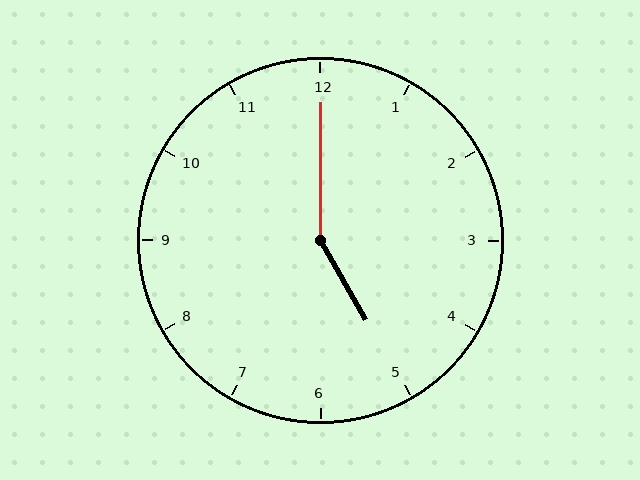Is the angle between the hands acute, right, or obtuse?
It is obtuse.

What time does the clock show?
5:00.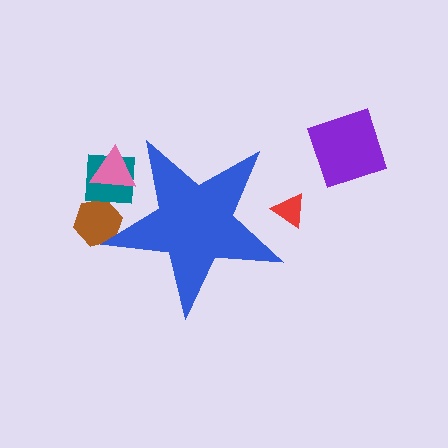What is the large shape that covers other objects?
A blue star.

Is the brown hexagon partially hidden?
Yes, the brown hexagon is partially hidden behind the blue star.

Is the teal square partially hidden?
Yes, the teal square is partially hidden behind the blue star.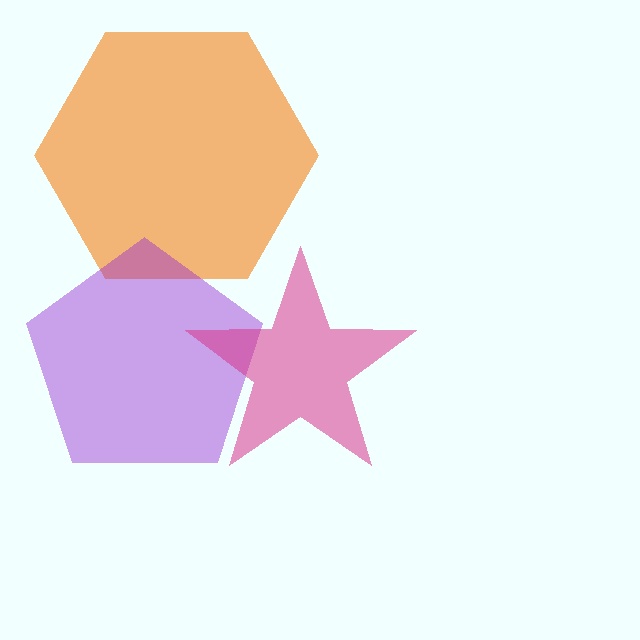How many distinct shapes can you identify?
There are 3 distinct shapes: an orange hexagon, a purple pentagon, a magenta star.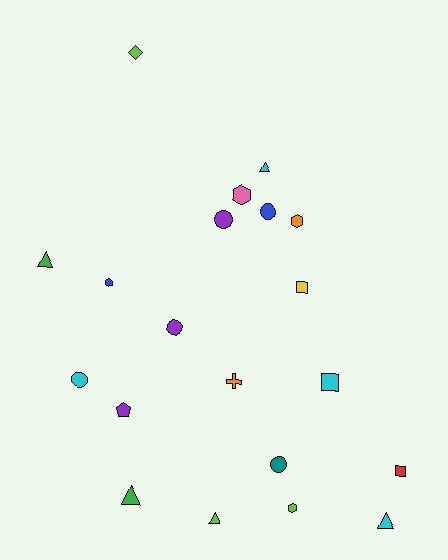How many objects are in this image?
There are 20 objects.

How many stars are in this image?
There are no stars.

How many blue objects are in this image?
There are 2 blue objects.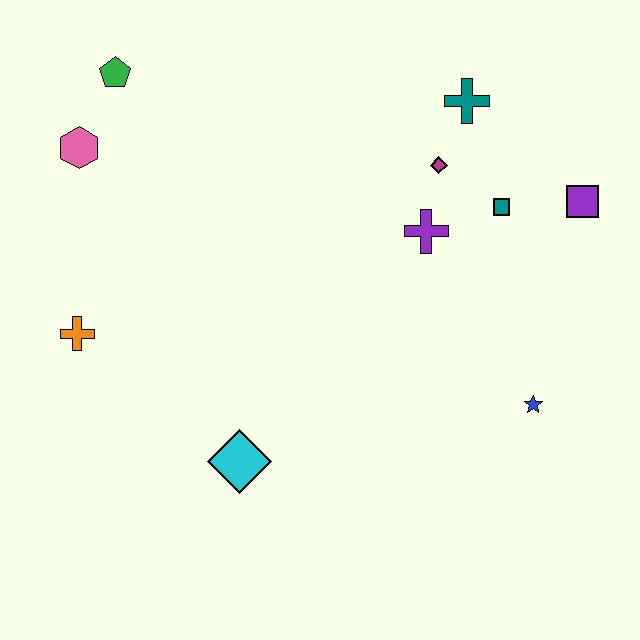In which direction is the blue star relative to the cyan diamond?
The blue star is to the right of the cyan diamond.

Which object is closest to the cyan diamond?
The orange cross is closest to the cyan diamond.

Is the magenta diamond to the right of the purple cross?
Yes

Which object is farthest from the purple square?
The orange cross is farthest from the purple square.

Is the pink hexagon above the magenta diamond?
Yes